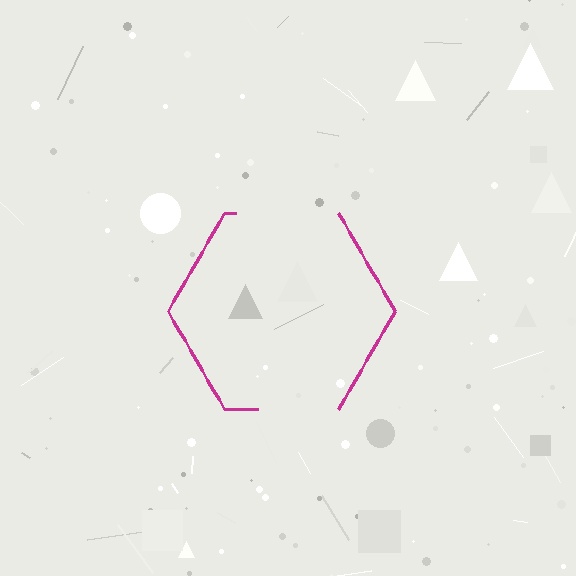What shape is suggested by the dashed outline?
The dashed outline suggests a hexagon.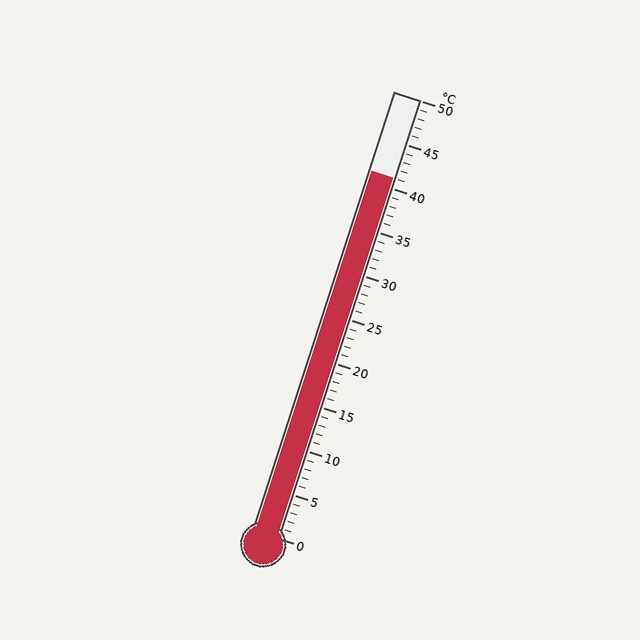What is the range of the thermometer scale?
The thermometer scale ranges from 0°C to 50°C.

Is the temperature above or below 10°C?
The temperature is above 10°C.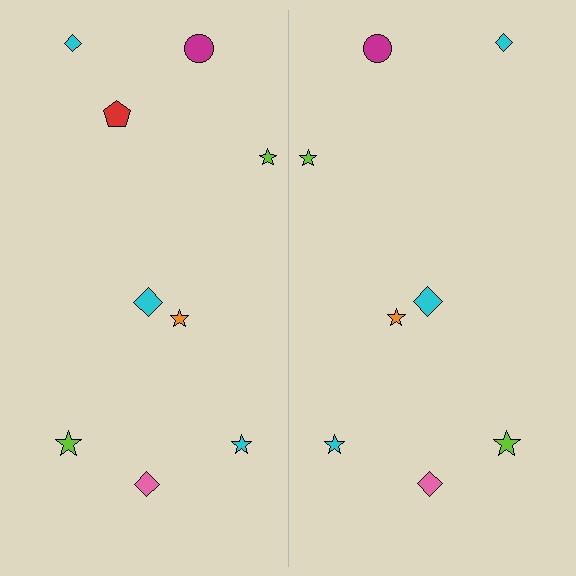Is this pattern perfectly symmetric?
No, the pattern is not perfectly symmetric. A red pentagon is missing from the right side.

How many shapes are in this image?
There are 17 shapes in this image.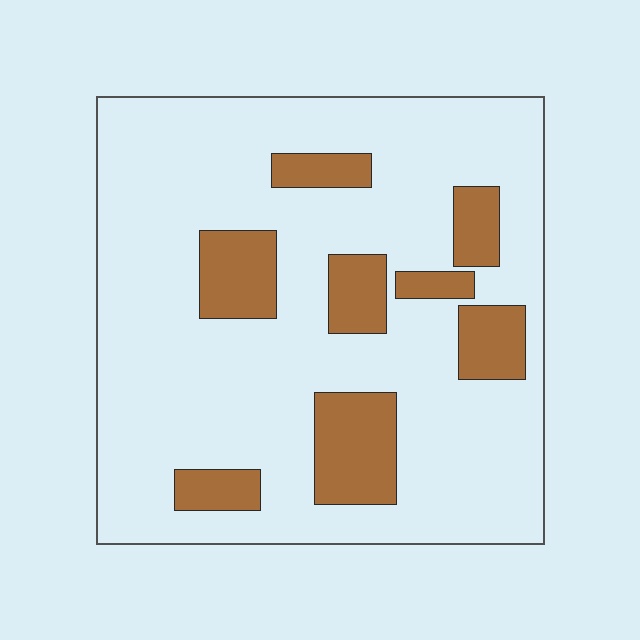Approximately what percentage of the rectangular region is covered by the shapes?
Approximately 20%.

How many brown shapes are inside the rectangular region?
8.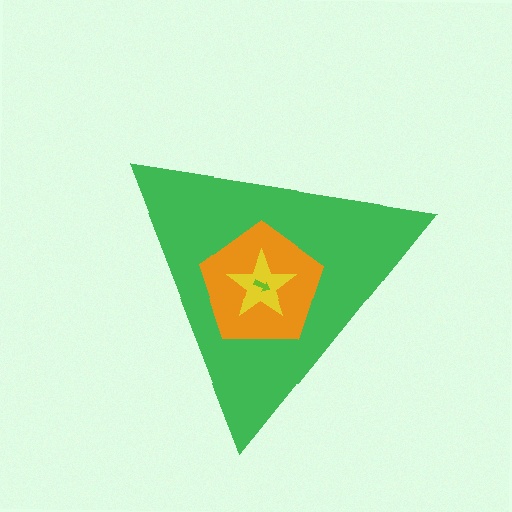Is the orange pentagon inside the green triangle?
Yes.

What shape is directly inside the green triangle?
The orange pentagon.